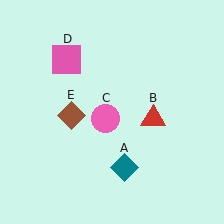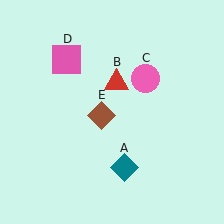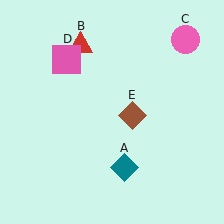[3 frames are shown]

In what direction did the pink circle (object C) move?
The pink circle (object C) moved up and to the right.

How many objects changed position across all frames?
3 objects changed position: red triangle (object B), pink circle (object C), brown diamond (object E).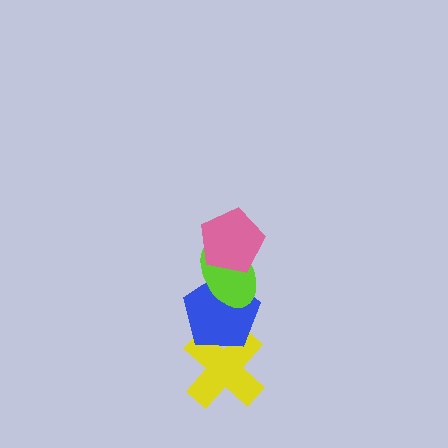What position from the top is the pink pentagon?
The pink pentagon is 1st from the top.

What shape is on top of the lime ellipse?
The pink pentagon is on top of the lime ellipse.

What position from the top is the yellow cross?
The yellow cross is 4th from the top.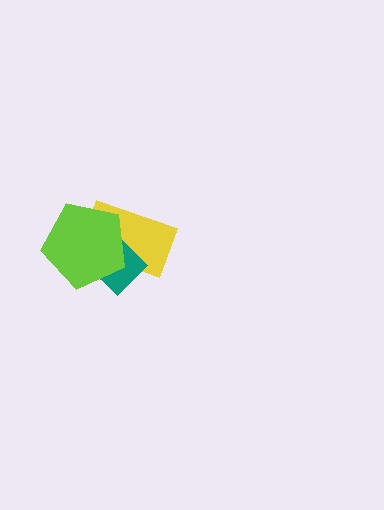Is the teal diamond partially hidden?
Yes, it is partially covered by another shape.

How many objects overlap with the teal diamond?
2 objects overlap with the teal diamond.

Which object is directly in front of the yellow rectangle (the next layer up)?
The teal diamond is directly in front of the yellow rectangle.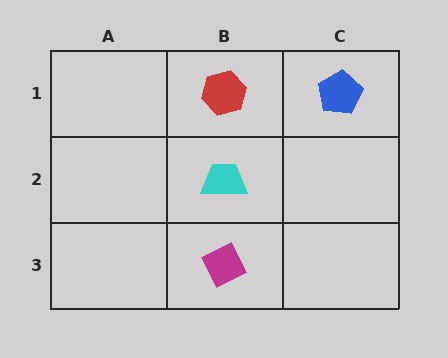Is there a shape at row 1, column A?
No, that cell is empty.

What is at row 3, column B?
A magenta diamond.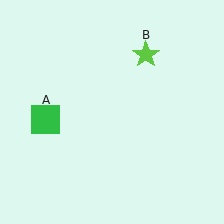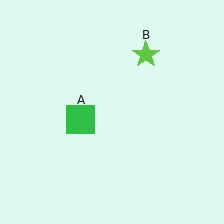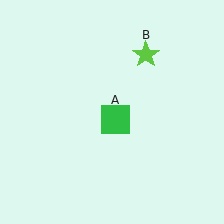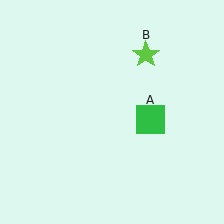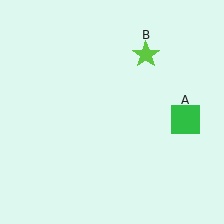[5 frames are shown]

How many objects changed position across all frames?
1 object changed position: green square (object A).